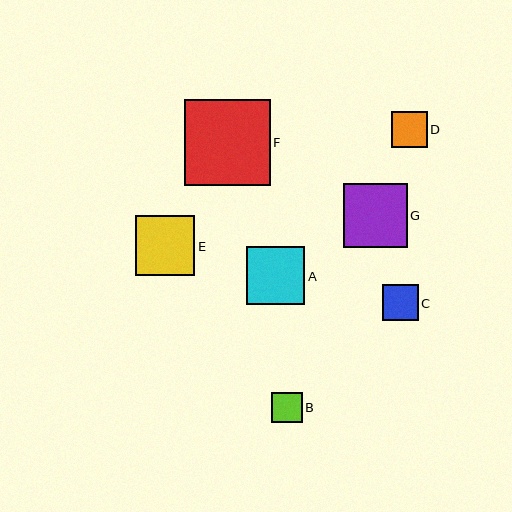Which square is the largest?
Square F is the largest with a size of approximately 86 pixels.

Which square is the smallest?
Square B is the smallest with a size of approximately 31 pixels.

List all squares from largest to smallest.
From largest to smallest: F, G, E, A, C, D, B.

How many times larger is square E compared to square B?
Square E is approximately 1.9 times the size of square B.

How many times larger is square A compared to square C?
Square A is approximately 1.6 times the size of square C.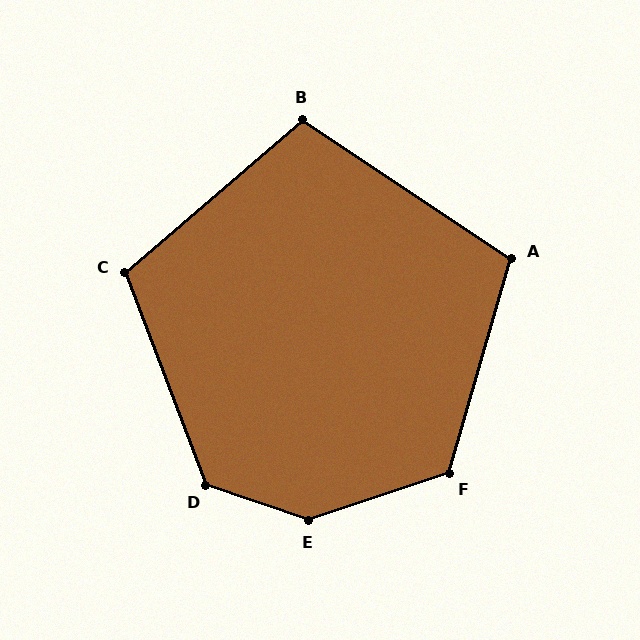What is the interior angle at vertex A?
Approximately 108 degrees (obtuse).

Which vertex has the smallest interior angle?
B, at approximately 106 degrees.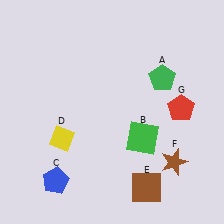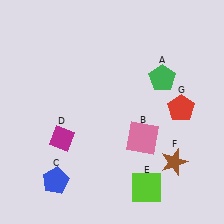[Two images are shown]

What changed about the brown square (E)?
In Image 1, E is brown. In Image 2, it changed to lime.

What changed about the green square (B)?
In Image 1, B is green. In Image 2, it changed to pink.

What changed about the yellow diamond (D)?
In Image 1, D is yellow. In Image 2, it changed to magenta.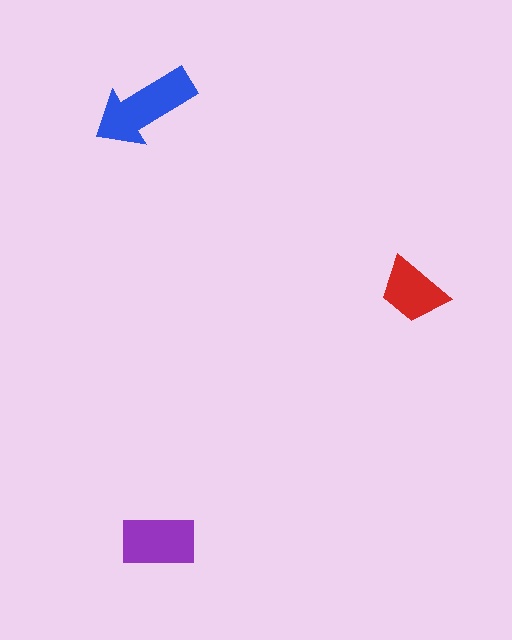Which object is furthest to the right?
The red trapezoid is rightmost.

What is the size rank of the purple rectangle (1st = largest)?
2nd.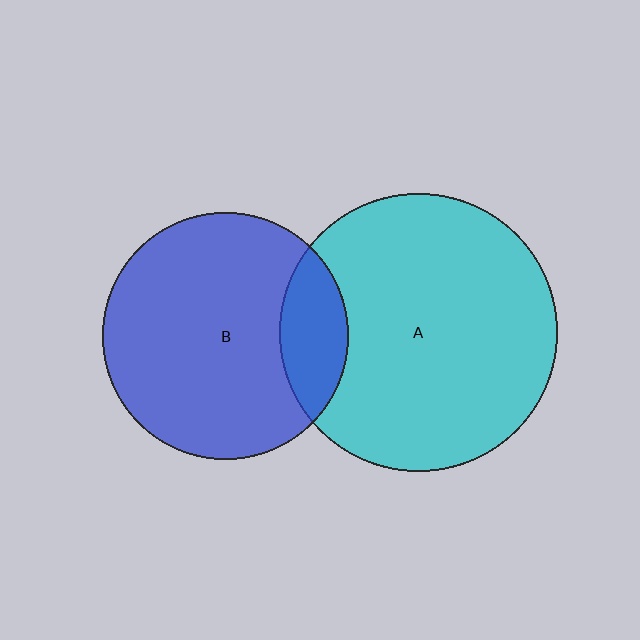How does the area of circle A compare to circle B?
Approximately 1.3 times.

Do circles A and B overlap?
Yes.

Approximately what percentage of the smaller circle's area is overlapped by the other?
Approximately 20%.